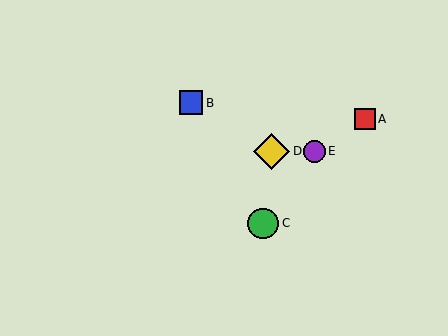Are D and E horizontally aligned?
Yes, both are at y≈151.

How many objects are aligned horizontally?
2 objects (D, E) are aligned horizontally.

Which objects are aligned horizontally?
Objects D, E are aligned horizontally.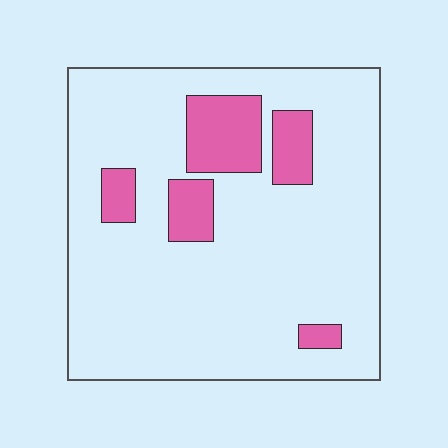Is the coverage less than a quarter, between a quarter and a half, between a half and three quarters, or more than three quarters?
Less than a quarter.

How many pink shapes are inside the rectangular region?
5.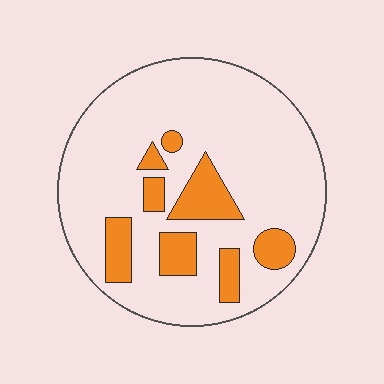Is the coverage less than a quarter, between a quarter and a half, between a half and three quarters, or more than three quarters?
Less than a quarter.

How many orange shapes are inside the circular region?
8.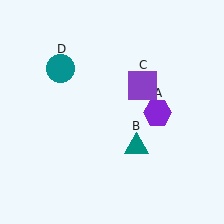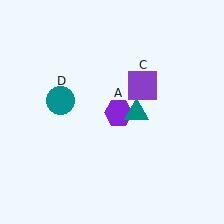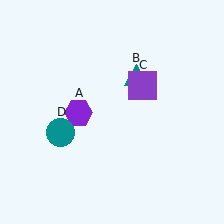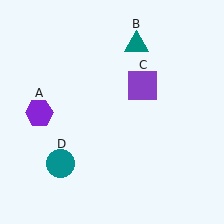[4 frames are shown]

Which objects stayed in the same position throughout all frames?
Purple square (object C) remained stationary.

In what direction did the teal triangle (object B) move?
The teal triangle (object B) moved up.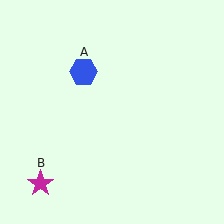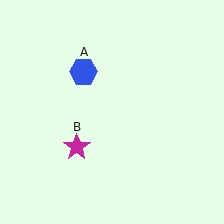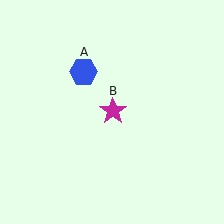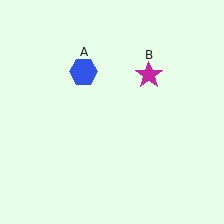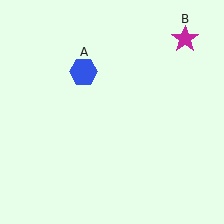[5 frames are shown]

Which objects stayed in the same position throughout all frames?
Blue hexagon (object A) remained stationary.